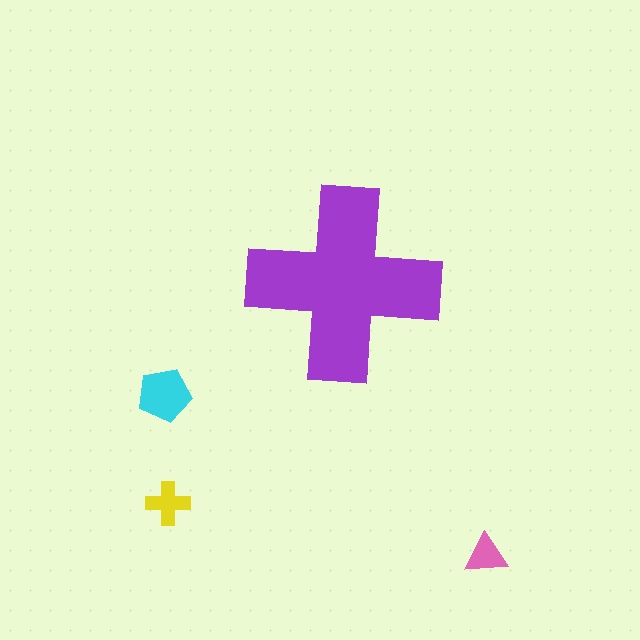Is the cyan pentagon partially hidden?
No, the cyan pentagon is fully visible.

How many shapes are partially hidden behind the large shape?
0 shapes are partially hidden.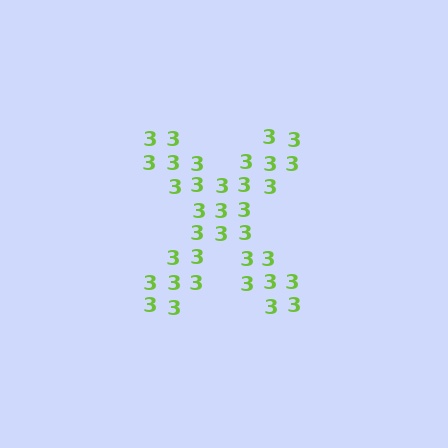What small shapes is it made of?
It is made of small digit 3's.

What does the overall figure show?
The overall figure shows the letter X.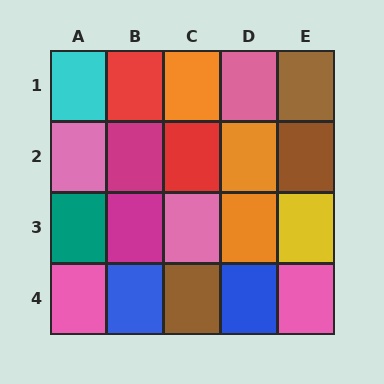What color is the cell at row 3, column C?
Pink.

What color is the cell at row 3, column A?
Teal.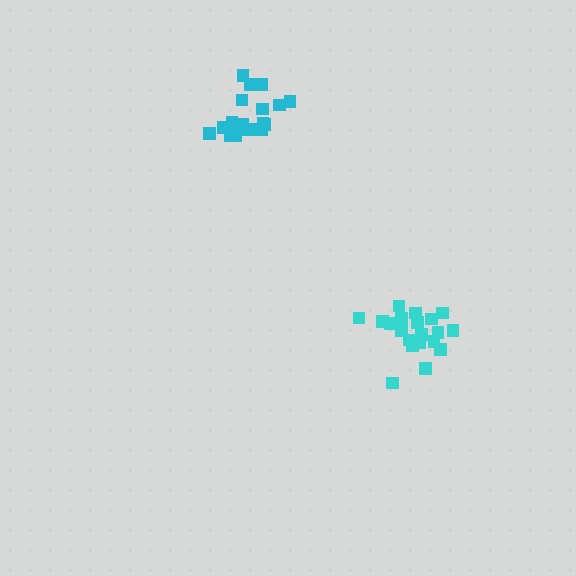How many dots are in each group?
Group 1: 20 dots, Group 2: 18 dots (38 total).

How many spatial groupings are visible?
There are 2 spatial groupings.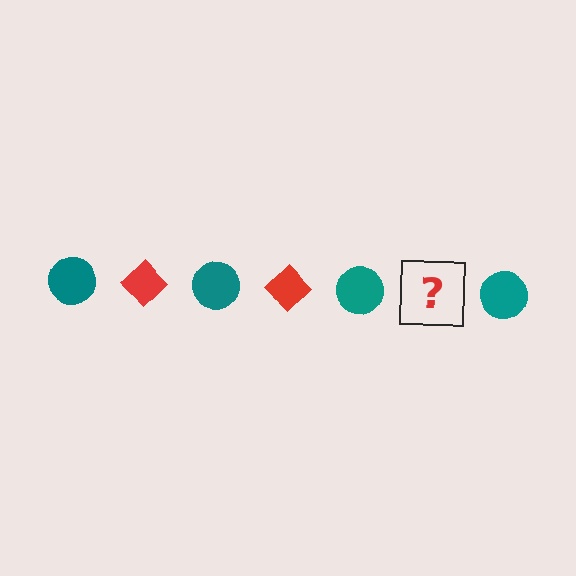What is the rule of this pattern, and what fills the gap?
The rule is that the pattern alternates between teal circle and red diamond. The gap should be filled with a red diamond.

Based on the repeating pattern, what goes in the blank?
The blank should be a red diamond.